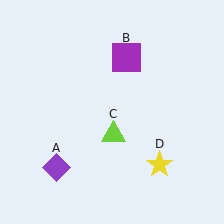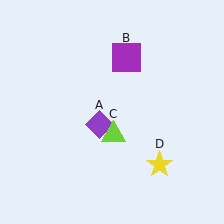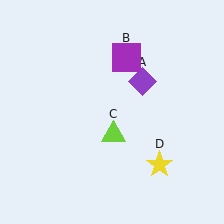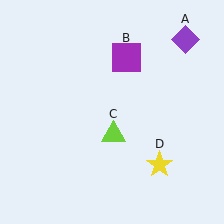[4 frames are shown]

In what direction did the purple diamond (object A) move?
The purple diamond (object A) moved up and to the right.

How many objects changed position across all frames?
1 object changed position: purple diamond (object A).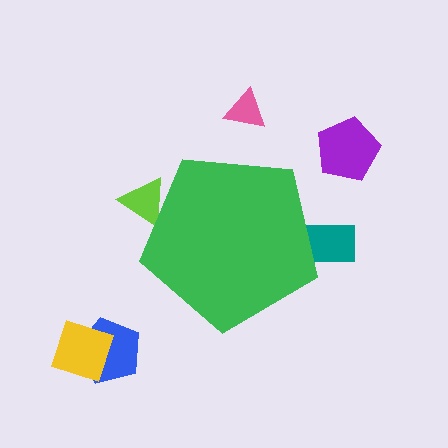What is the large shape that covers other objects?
A green pentagon.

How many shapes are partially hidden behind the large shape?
2 shapes are partially hidden.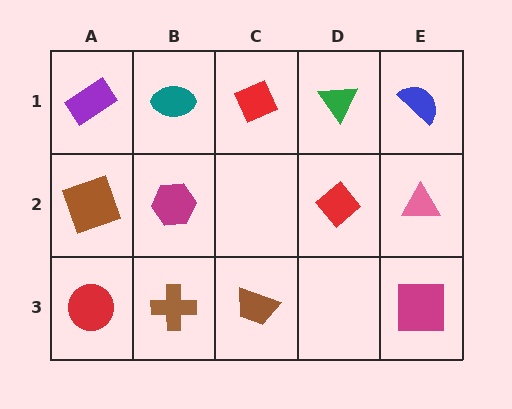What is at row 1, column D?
A green triangle.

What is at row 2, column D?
A red diamond.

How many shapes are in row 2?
4 shapes.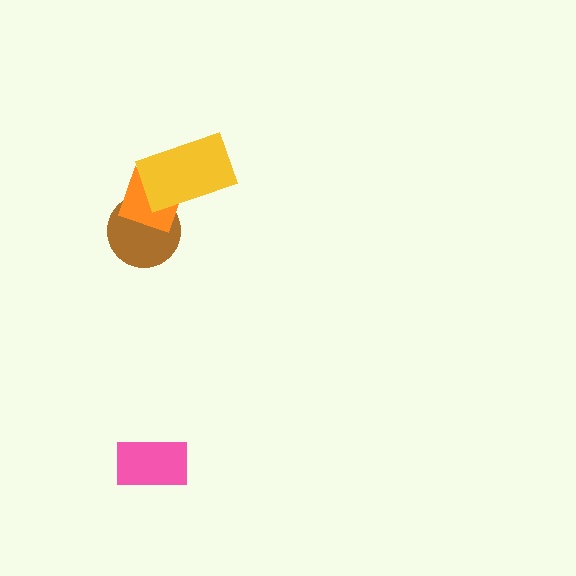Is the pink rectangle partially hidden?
No, no other shape covers it.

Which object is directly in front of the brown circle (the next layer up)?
The orange diamond is directly in front of the brown circle.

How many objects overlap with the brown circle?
2 objects overlap with the brown circle.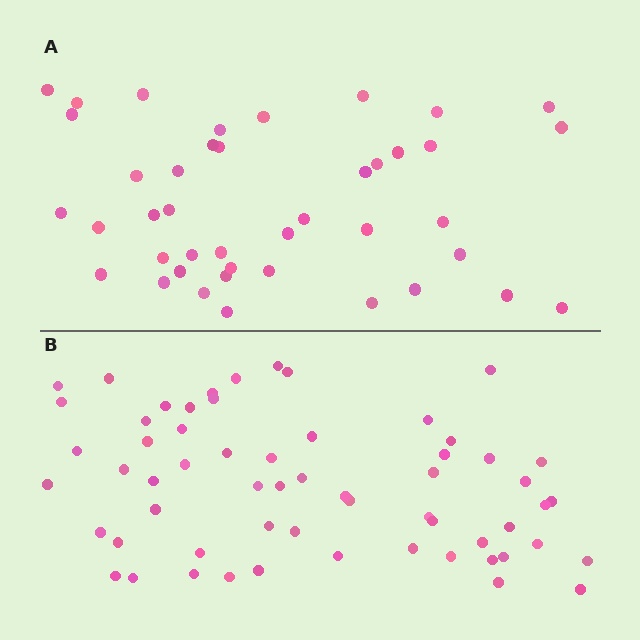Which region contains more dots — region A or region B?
Region B (the bottom region) has more dots.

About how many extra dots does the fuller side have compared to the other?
Region B has approximately 20 more dots than region A.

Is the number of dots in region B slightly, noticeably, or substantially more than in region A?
Region B has noticeably more, but not dramatically so. The ratio is roughly 1.4 to 1.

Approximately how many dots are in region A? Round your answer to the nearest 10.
About 40 dots. (The exact count is 42, which rounds to 40.)